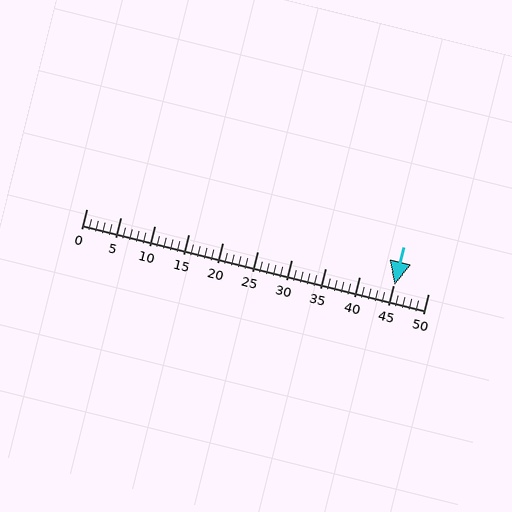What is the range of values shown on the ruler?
The ruler shows values from 0 to 50.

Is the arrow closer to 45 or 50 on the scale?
The arrow is closer to 45.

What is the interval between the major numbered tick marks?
The major tick marks are spaced 5 units apart.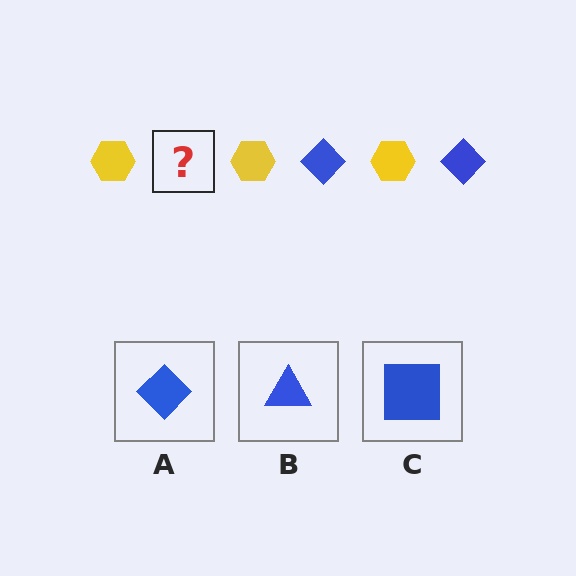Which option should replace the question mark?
Option A.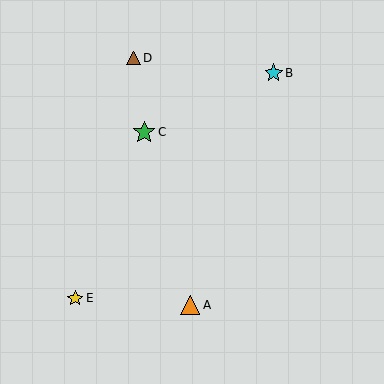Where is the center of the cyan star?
The center of the cyan star is at (274, 73).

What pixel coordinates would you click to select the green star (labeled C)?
Click at (144, 132) to select the green star C.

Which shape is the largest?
The green star (labeled C) is the largest.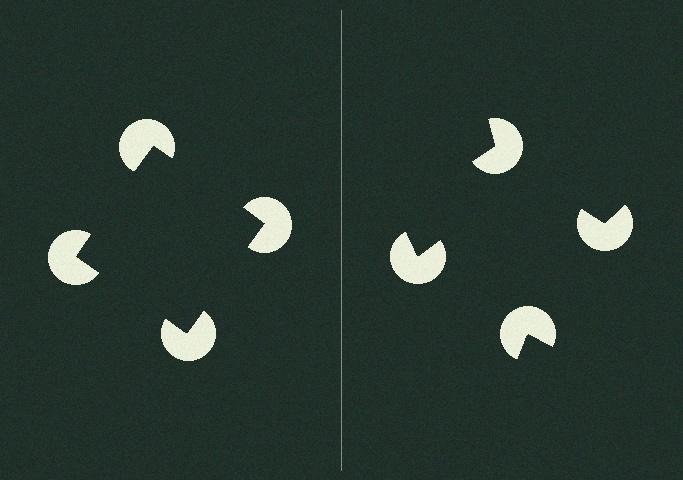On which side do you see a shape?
An illusory square appears on the left side. On the right side the wedge cuts are rotated, so no coherent shape forms.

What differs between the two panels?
The pac-man discs are positioned identically on both sides; only the wedge orientations differ. On the left they align to a square; on the right they are misaligned.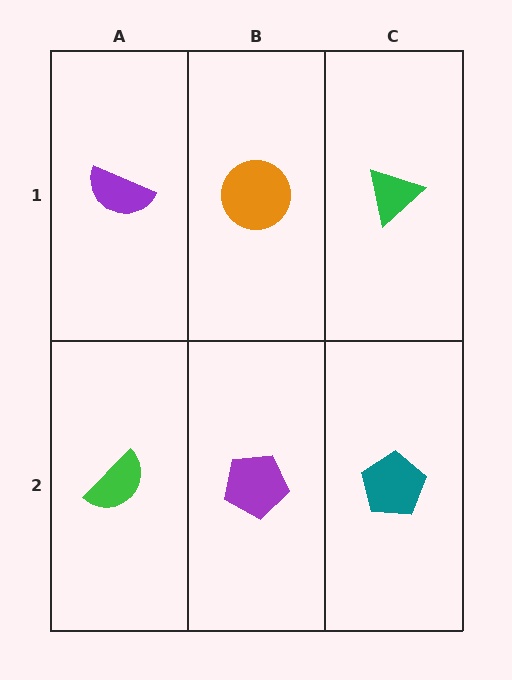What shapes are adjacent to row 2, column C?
A green triangle (row 1, column C), a purple pentagon (row 2, column B).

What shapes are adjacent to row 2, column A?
A purple semicircle (row 1, column A), a purple pentagon (row 2, column B).